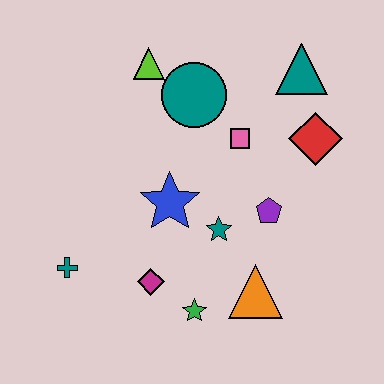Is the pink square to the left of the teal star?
No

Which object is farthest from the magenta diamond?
The teal triangle is farthest from the magenta diamond.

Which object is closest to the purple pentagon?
The teal star is closest to the purple pentagon.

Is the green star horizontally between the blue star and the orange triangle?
Yes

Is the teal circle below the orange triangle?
No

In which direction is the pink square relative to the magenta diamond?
The pink square is above the magenta diamond.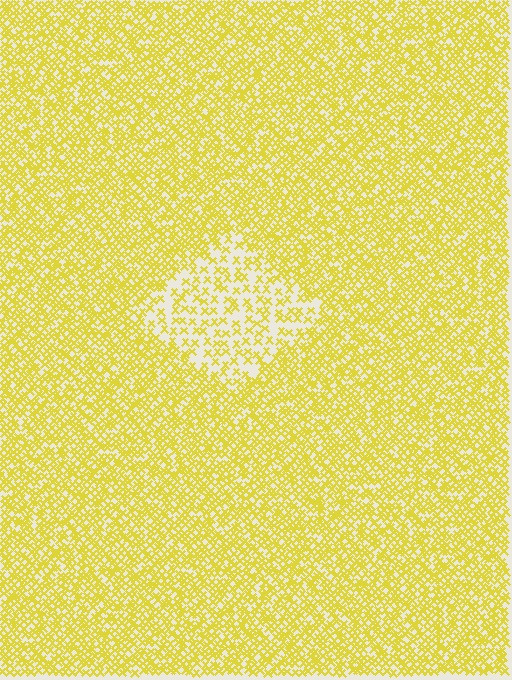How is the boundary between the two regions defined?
The boundary is defined by a change in element density (approximately 2.3x ratio). All elements are the same color, size, and shape.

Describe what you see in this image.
The image contains small yellow elements arranged at two different densities. A diamond-shaped region is visible where the elements are less densely packed than the surrounding area.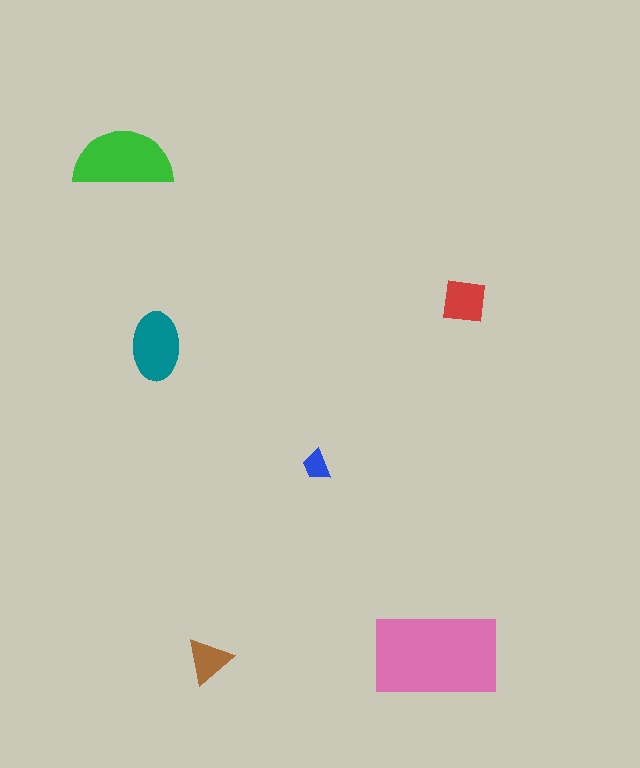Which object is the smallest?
The blue trapezoid.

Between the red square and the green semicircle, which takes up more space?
The green semicircle.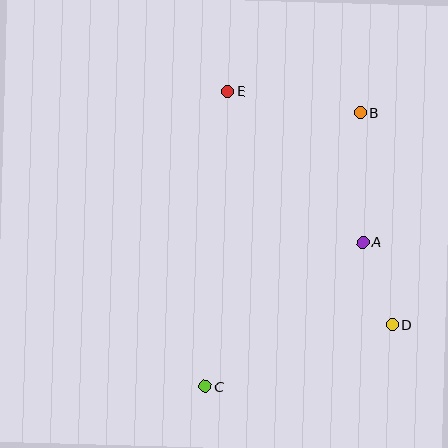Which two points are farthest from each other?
Points B and C are farthest from each other.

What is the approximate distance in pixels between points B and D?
The distance between B and D is approximately 214 pixels.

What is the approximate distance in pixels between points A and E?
The distance between A and E is approximately 203 pixels.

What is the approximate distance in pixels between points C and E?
The distance between C and E is approximately 296 pixels.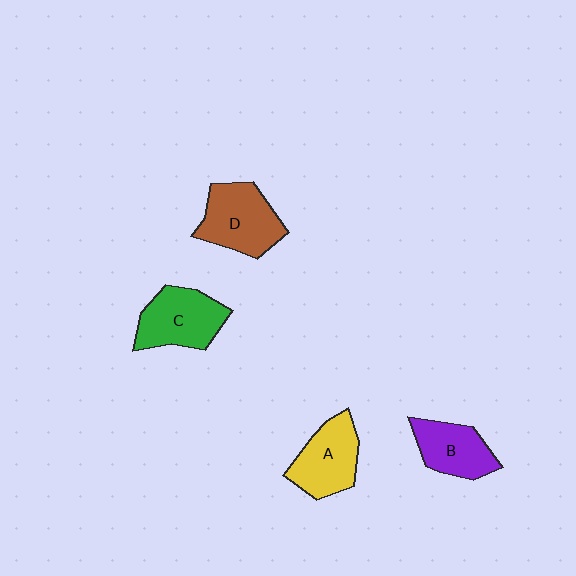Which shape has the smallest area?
Shape B (purple).